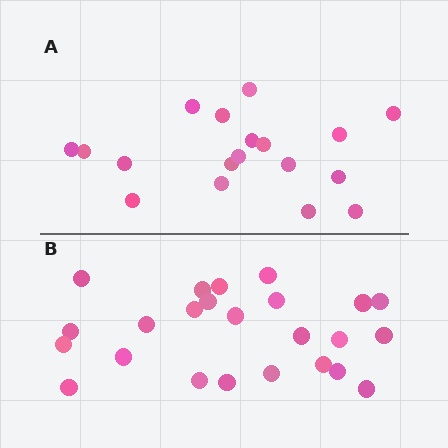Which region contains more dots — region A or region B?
Region B (the bottom region) has more dots.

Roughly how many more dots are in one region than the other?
Region B has about 6 more dots than region A.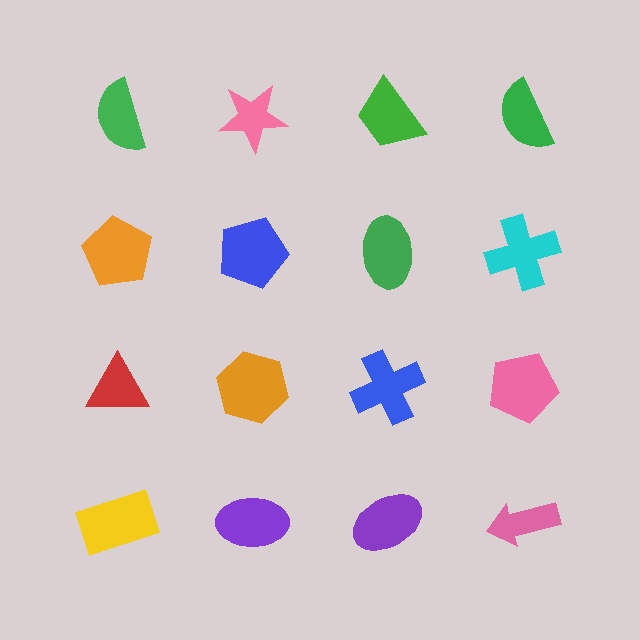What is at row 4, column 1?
A yellow rectangle.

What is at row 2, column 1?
An orange pentagon.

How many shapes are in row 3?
4 shapes.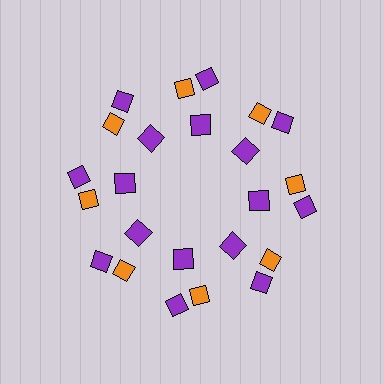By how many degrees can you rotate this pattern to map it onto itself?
The pattern maps onto itself every 45 degrees of rotation.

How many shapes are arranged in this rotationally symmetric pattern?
There are 24 shapes, arranged in 8 groups of 3.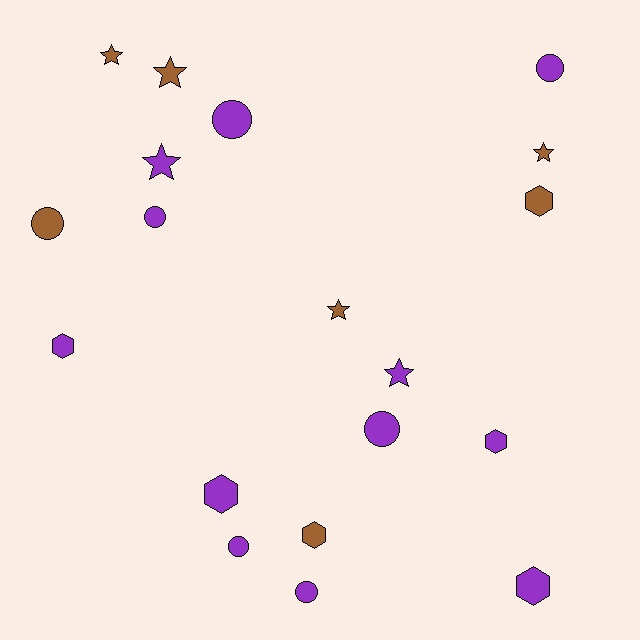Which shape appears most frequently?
Circle, with 7 objects.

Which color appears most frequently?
Purple, with 12 objects.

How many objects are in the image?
There are 19 objects.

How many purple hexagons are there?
There are 4 purple hexagons.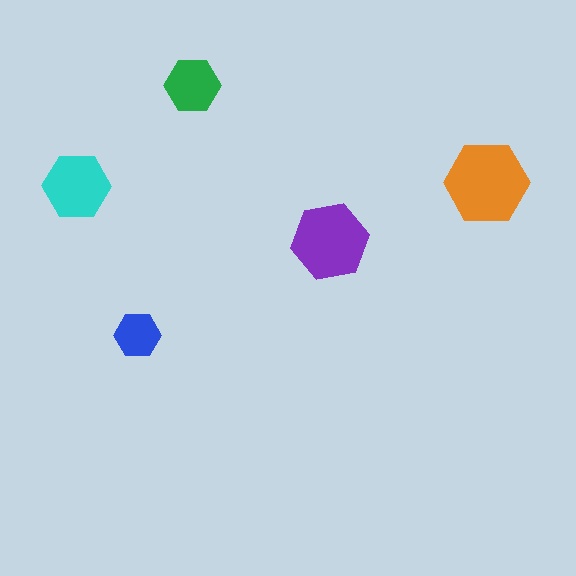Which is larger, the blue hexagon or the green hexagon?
The green one.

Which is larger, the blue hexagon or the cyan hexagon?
The cyan one.